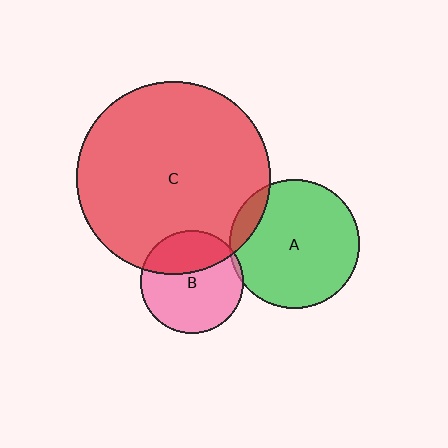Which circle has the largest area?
Circle C (red).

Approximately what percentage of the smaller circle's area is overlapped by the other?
Approximately 10%.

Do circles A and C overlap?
Yes.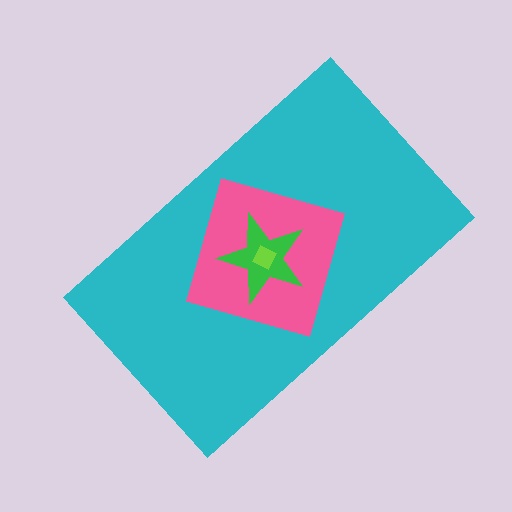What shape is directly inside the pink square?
The green star.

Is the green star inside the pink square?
Yes.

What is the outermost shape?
The cyan rectangle.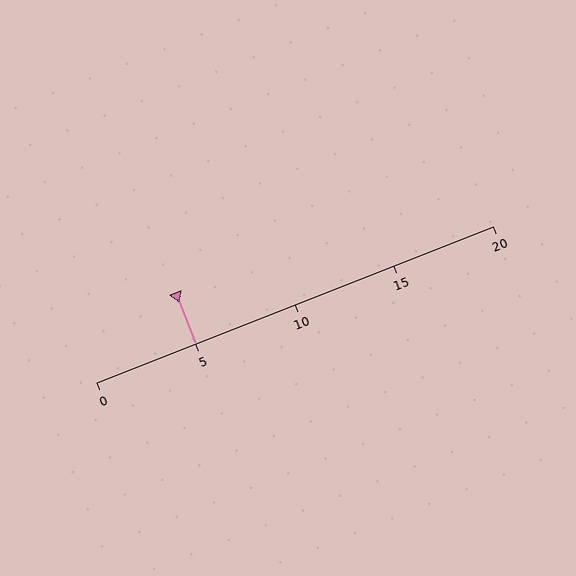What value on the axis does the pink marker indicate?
The marker indicates approximately 5.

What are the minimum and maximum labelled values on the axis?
The axis runs from 0 to 20.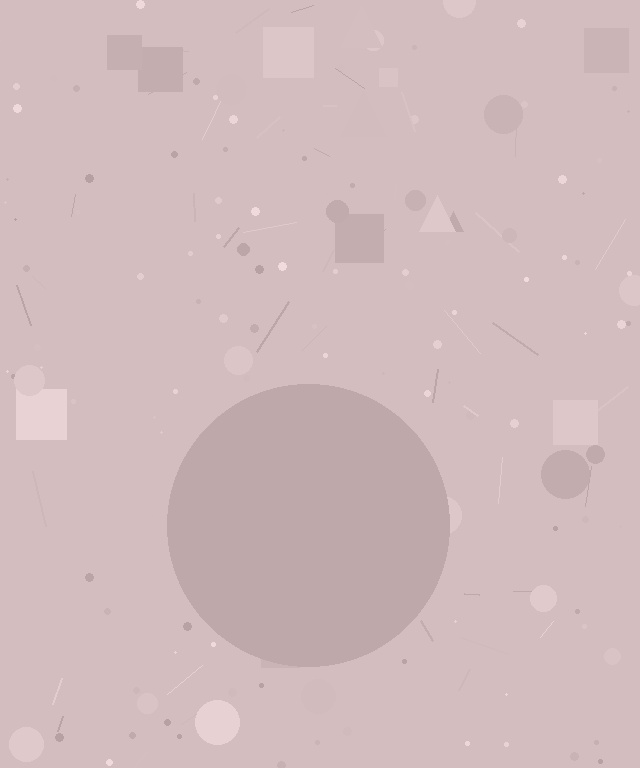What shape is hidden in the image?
A circle is hidden in the image.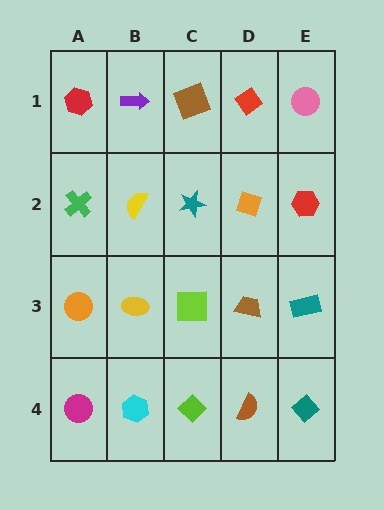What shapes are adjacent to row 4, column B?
A yellow ellipse (row 3, column B), a magenta circle (row 4, column A), a lime diamond (row 4, column C).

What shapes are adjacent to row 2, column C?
A brown square (row 1, column C), a lime square (row 3, column C), a yellow semicircle (row 2, column B), an orange diamond (row 2, column D).